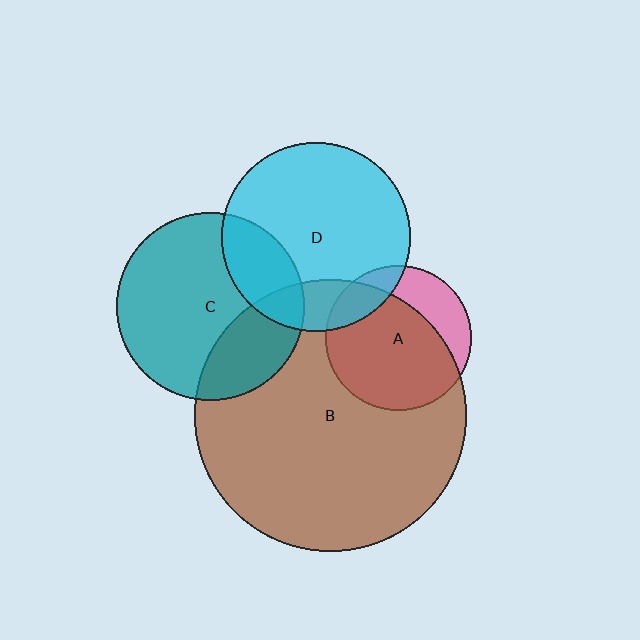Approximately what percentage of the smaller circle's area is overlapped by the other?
Approximately 75%.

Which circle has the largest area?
Circle B (brown).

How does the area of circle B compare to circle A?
Approximately 3.5 times.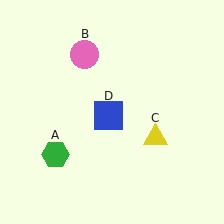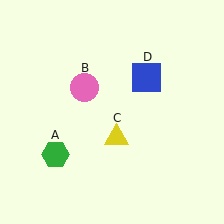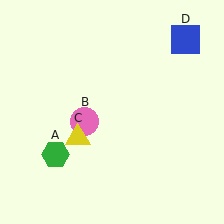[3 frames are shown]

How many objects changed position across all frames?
3 objects changed position: pink circle (object B), yellow triangle (object C), blue square (object D).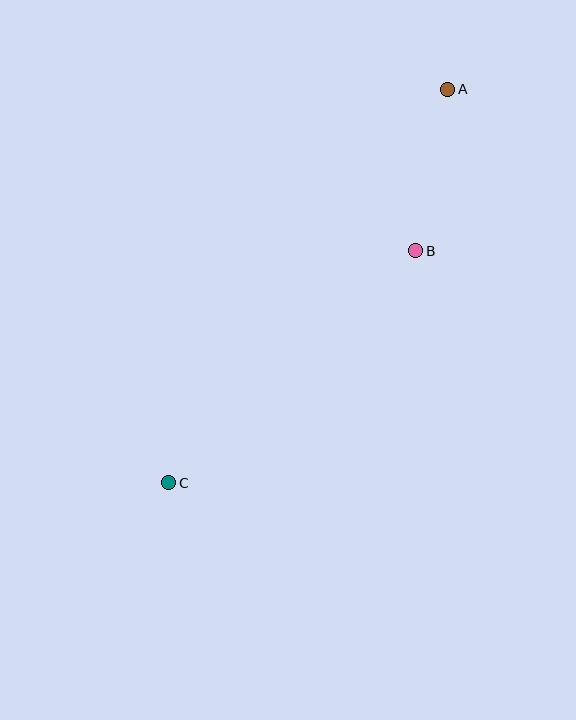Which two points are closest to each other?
Points A and B are closest to each other.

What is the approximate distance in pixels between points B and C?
The distance between B and C is approximately 339 pixels.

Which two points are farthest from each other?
Points A and C are farthest from each other.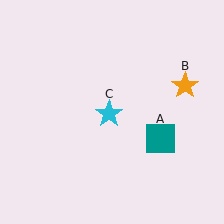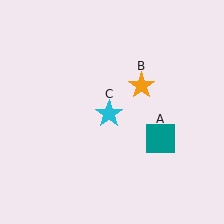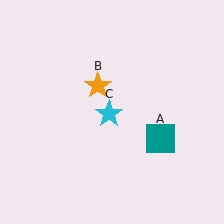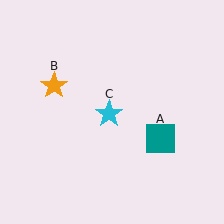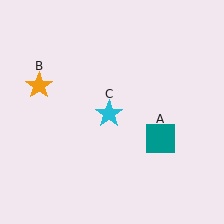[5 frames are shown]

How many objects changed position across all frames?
1 object changed position: orange star (object B).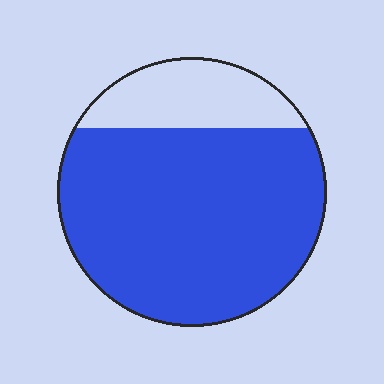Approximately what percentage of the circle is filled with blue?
Approximately 80%.